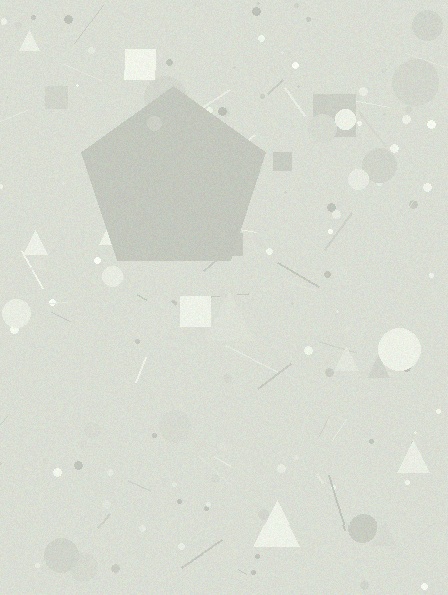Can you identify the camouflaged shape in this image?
The camouflaged shape is a pentagon.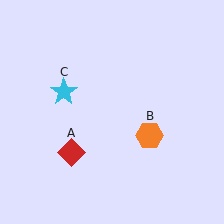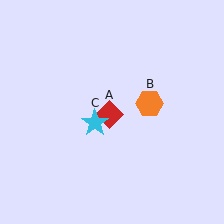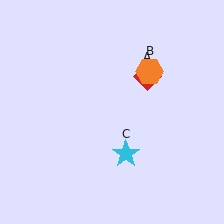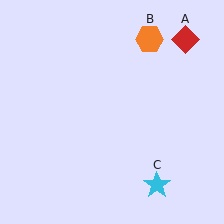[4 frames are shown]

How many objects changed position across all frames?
3 objects changed position: red diamond (object A), orange hexagon (object B), cyan star (object C).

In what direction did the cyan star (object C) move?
The cyan star (object C) moved down and to the right.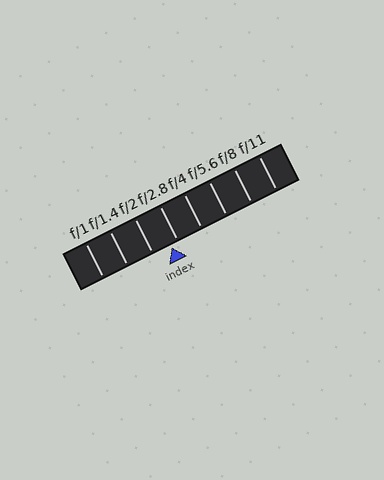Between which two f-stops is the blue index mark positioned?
The index mark is between f/2 and f/2.8.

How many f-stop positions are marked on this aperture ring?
There are 8 f-stop positions marked.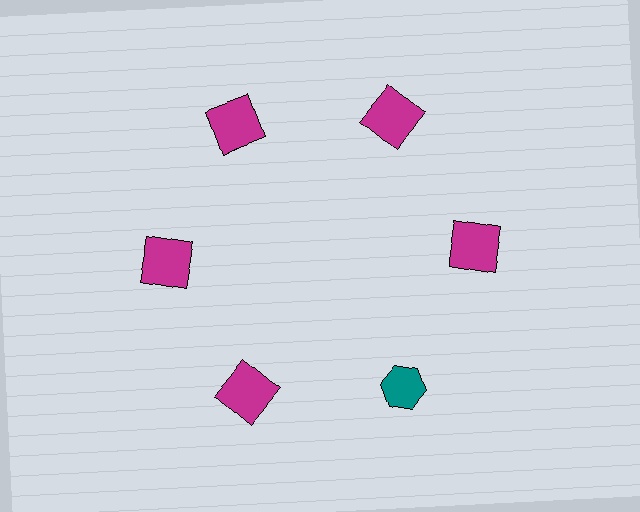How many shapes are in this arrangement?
There are 6 shapes arranged in a ring pattern.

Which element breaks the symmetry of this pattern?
The teal hexagon at roughly the 5 o'clock position breaks the symmetry. All other shapes are magenta squares.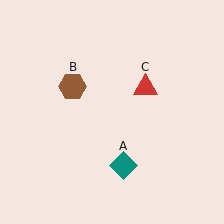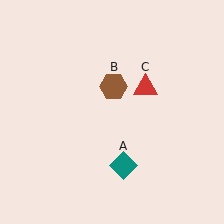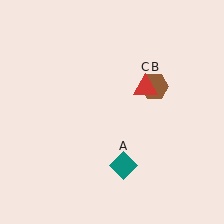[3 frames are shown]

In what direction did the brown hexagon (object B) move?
The brown hexagon (object B) moved right.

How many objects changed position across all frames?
1 object changed position: brown hexagon (object B).